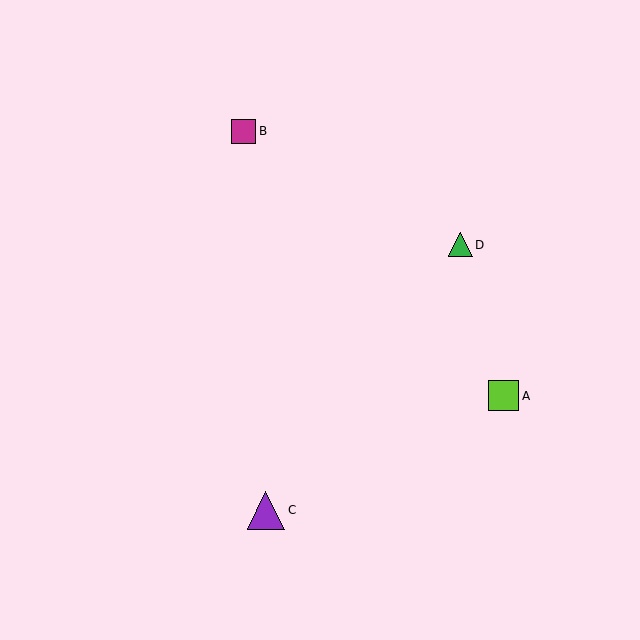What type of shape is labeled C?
Shape C is a purple triangle.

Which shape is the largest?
The purple triangle (labeled C) is the largest.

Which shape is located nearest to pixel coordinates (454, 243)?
The green triangle (labeled D) at (460, 245) is nearest to that location.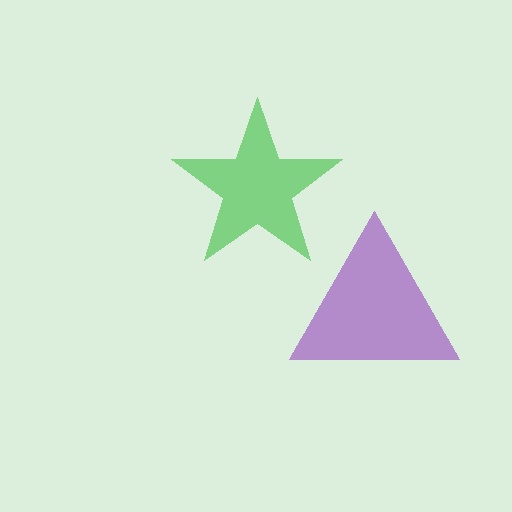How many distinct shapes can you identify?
There are 2 distinct shapes: a purple triangle, a green star.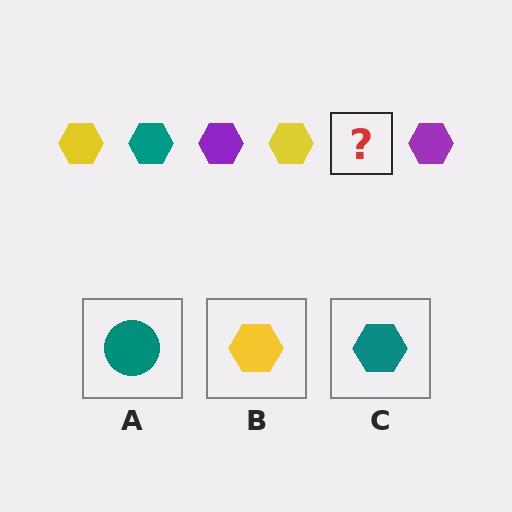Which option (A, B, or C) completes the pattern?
C.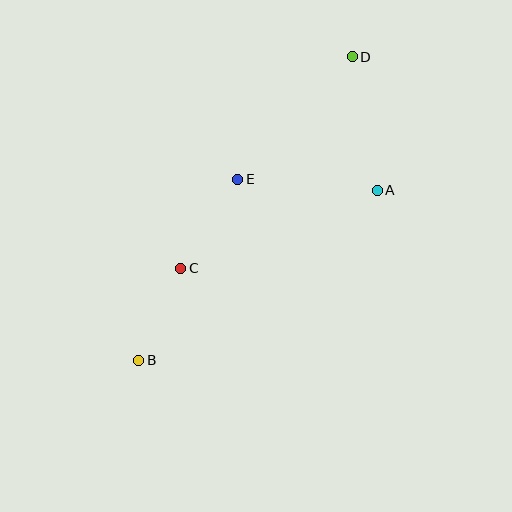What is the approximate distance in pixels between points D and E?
The distance between D and E is approximately 167 pixels.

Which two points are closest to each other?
Points B and C are closest to each other.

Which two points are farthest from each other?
Points B and D are farthest from each other.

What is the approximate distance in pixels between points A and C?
The distance between A and C is approximately 211 pixels.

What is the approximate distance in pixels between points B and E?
The distance between B and E is approximately 207 pixels.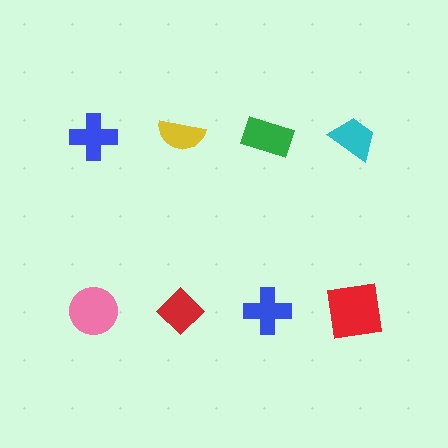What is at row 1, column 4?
A cyan trapezoid.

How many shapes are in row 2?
4 shapes.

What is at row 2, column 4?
A red square.